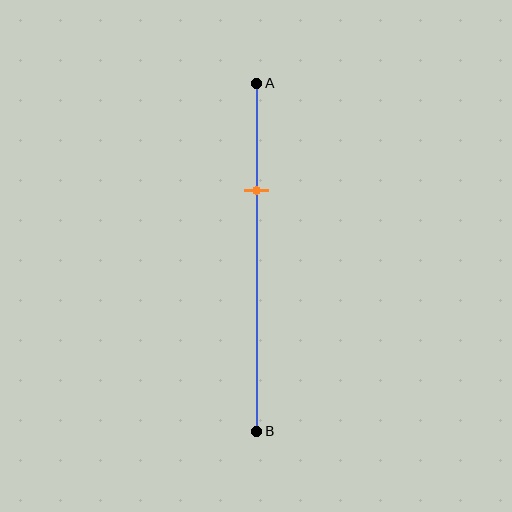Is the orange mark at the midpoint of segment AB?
No, the mark is at about 30% from A, not at the 50% midpoint.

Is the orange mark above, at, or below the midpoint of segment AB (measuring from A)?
The orange mark is above the midpoint of segment AB.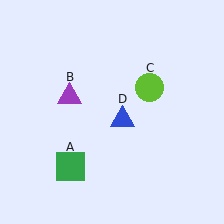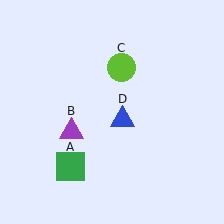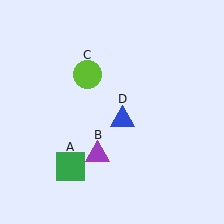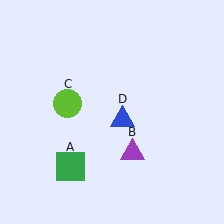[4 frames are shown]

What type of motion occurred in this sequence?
The purple triangle (object B), lime circle (object C) rotated counterclockwise around the center of the scene.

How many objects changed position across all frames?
2 objects changed position: purple triangle (object B), lime circle (object C).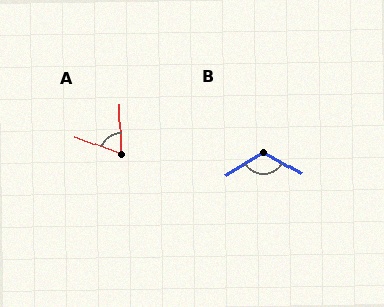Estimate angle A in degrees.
Approximately 69 degrees.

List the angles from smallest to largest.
A (69°), B (119°).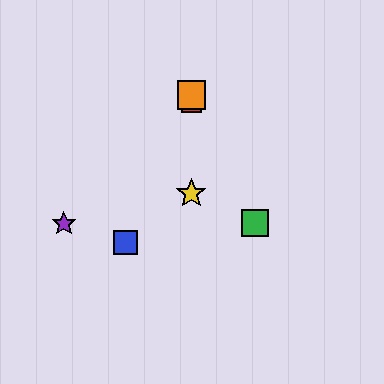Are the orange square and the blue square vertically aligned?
No, the orange square is at x≈191 and the blue square is at x≈126.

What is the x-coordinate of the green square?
The green square is at x≈255.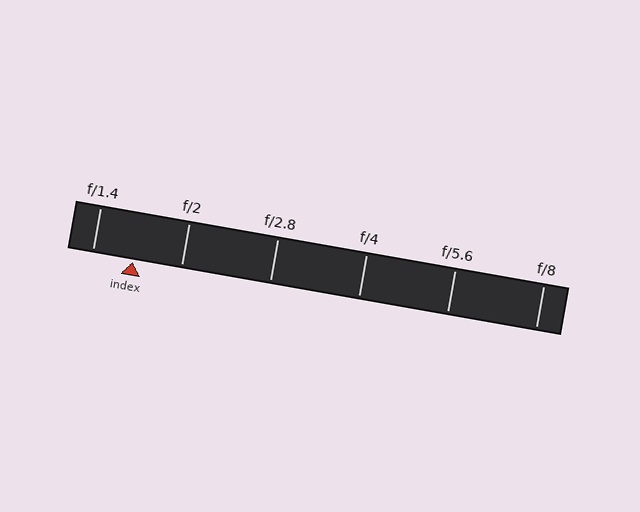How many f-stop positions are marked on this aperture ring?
There are 6 f-stop positions marked.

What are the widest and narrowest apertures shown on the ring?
The widest aperture shown is f/1.4 and the narrowest is f/8.